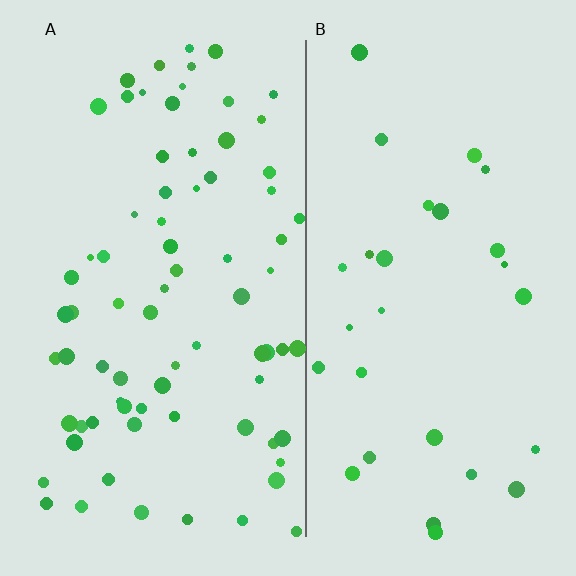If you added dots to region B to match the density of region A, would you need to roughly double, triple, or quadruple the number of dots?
Approximately triple.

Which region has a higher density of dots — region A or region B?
A (the left).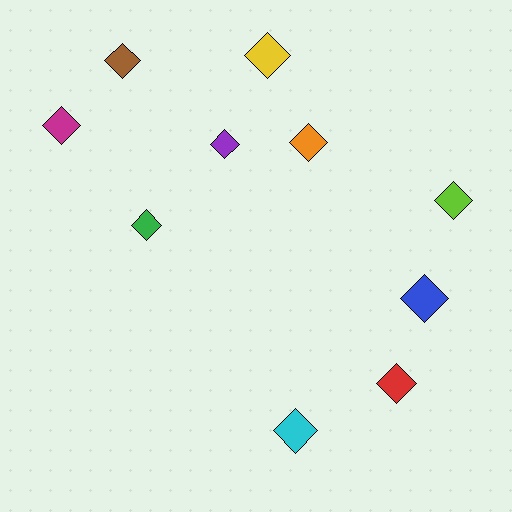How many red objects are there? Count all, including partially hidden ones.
There is 1 red object.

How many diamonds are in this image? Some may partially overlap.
There are 10 diamonds.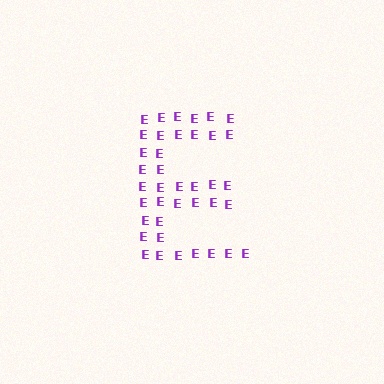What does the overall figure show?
The overall figure shows the letter E.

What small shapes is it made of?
It is made of small letter E's.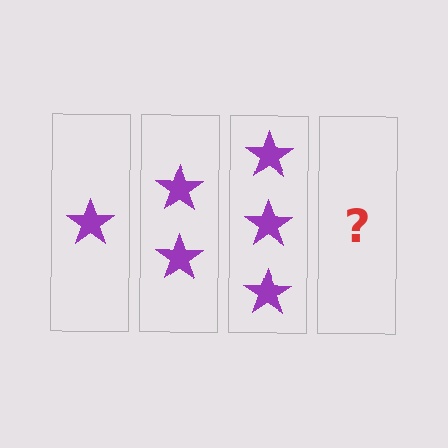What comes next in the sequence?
The next element should be 4 stars.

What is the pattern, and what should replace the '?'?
The pattern is that each step adds one more star. The '?' should be 4 stars.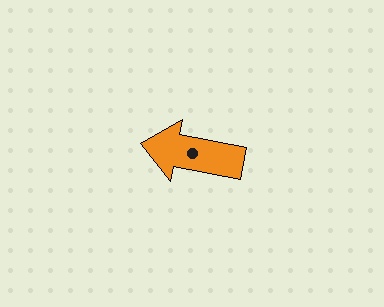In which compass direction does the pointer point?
West.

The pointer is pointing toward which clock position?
Roughly 9 o'clock.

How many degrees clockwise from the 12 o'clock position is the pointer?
Approximately 281 degrees.